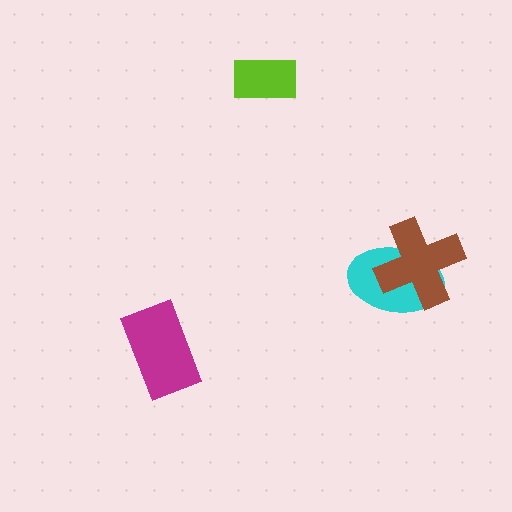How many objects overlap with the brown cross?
1 object overlaps with the brown cross.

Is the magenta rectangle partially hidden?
No, no other shape covers it.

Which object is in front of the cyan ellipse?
The brown cross is in front of the cyan ellipse.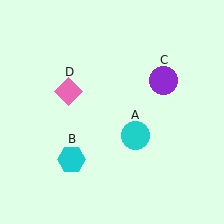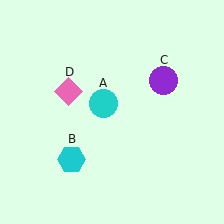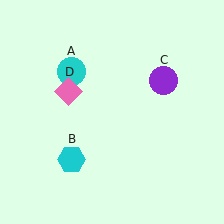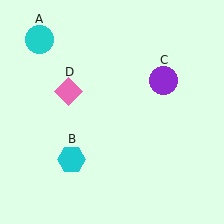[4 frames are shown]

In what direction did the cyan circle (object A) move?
The cyan circle (object A) moved up and to the left.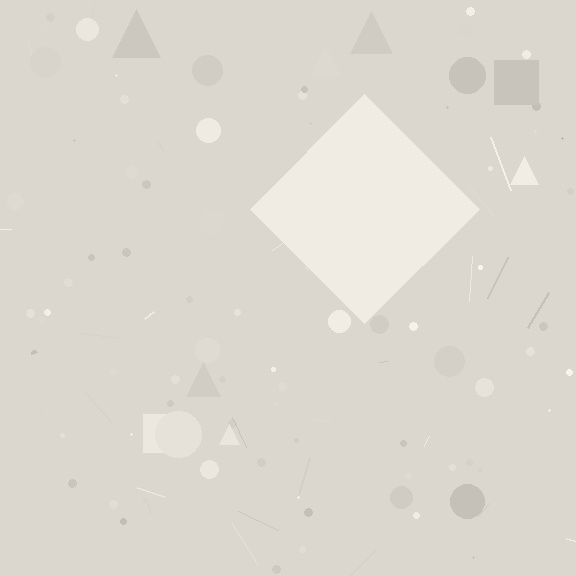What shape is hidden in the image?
A diamond is hidden in the image.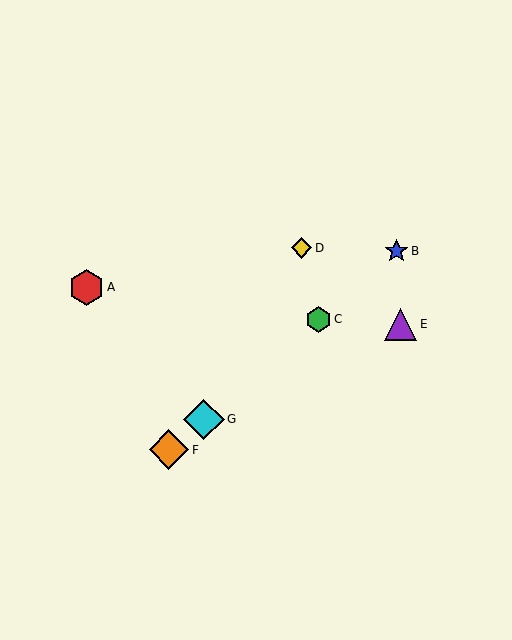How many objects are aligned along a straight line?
4 objects (B, C, F, G) are aligned along a straight line.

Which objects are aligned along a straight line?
Objects B, C, F, G are aligned along a straight line.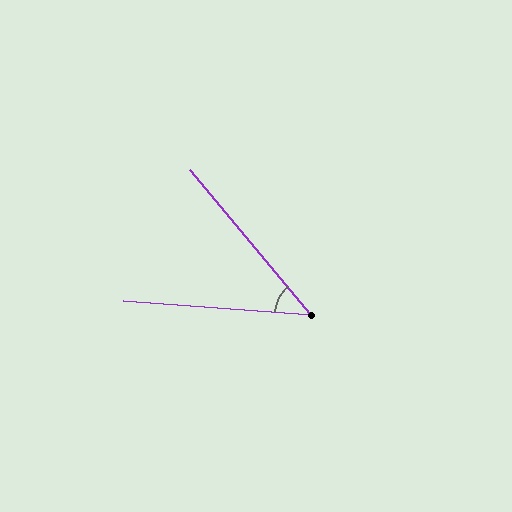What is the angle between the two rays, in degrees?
Approximately 46 degrees.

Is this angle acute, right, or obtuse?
It is acute.